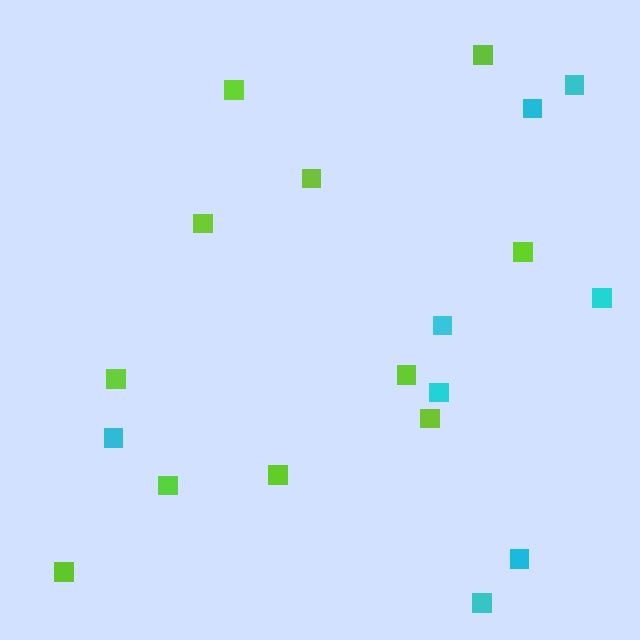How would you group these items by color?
There are 2 groups: one group of cyan squares (8) and one group of lime squares (11).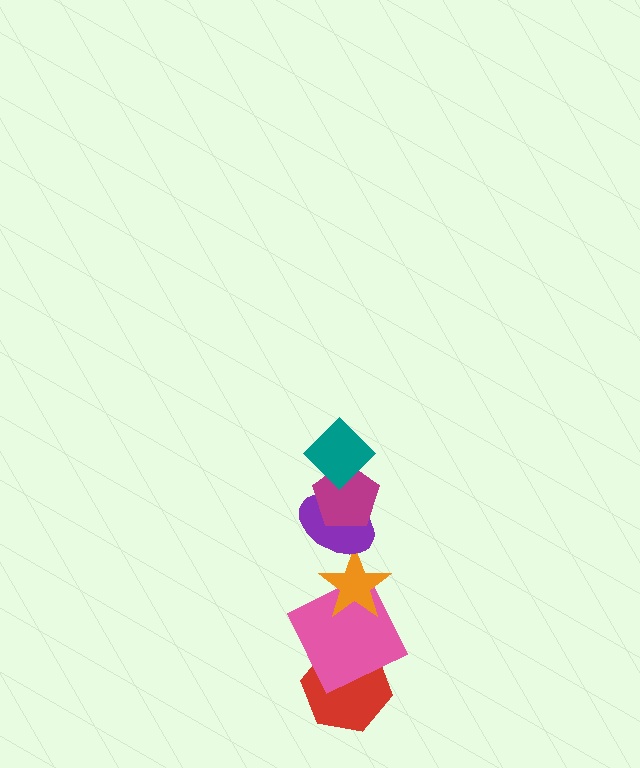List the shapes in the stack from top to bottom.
From top to bottom: the teal diamond, the magenta pentagon, the purple ellipse, the orange star, the pink square, the red hexagon.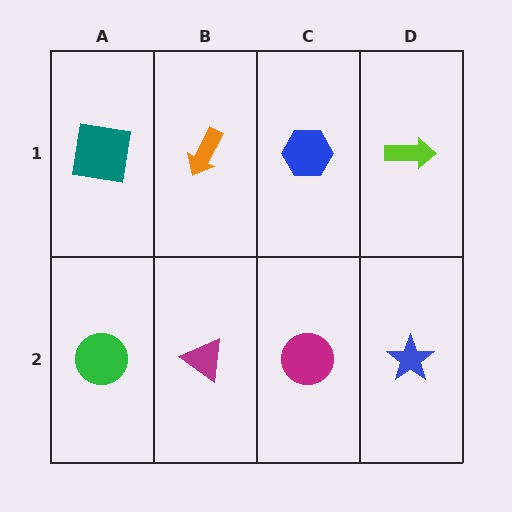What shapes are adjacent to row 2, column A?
A teal square (row 1, column A), a magenta triangle (row 2, column B).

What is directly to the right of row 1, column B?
A blue hexagon.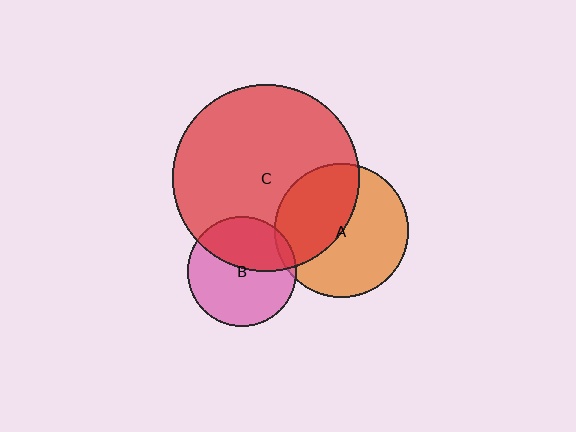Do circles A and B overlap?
Yes.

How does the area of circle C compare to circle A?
Approximately 2.0 times.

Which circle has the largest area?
Circle C (red).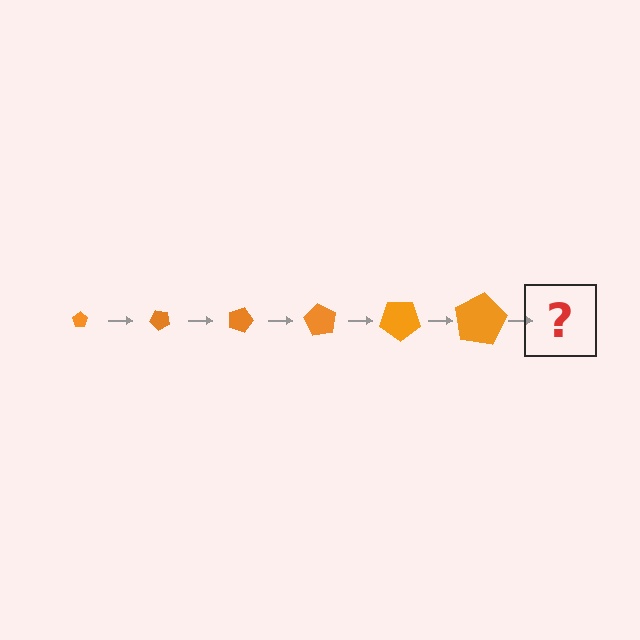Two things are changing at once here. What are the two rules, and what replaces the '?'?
The two rules are that the pentagon grows larger each step and it rotates 45 degrees each step. The '?' should be a pentagon, larger than the previous one and rotated 270 degrees from the start.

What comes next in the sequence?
The next element should be a pentagon, larger than the previous one and rotated 270 degrees from the start.